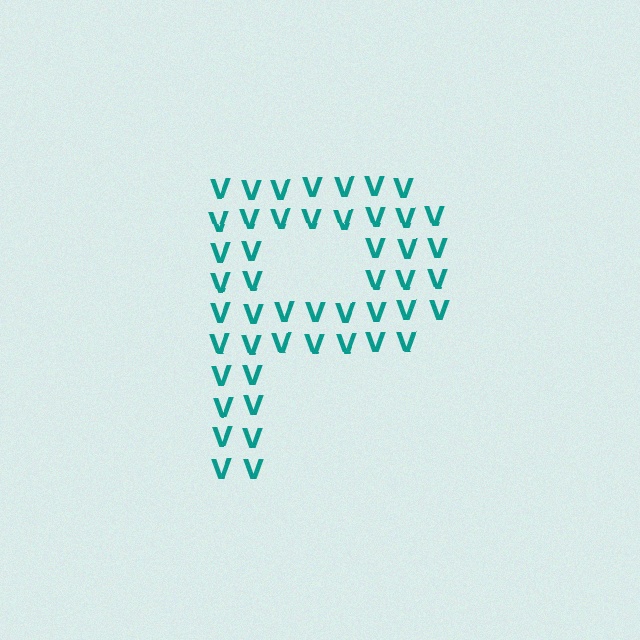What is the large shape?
The large shape is the letter P.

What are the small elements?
The small elements are letter V's.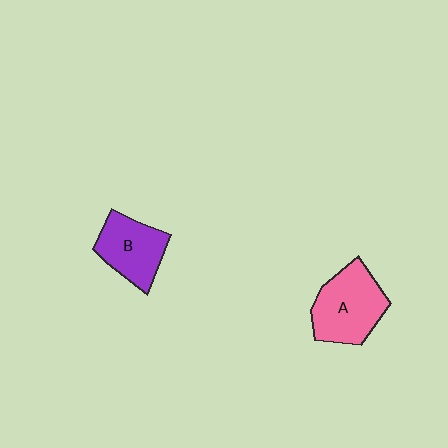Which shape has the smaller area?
Shape B (purple).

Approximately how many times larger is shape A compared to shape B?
Approximately 1.3 times.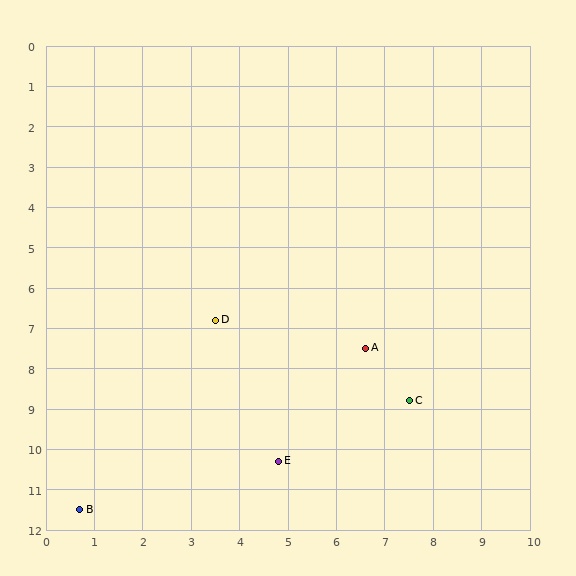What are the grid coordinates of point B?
Point B is at approximately (0.7, 11.5).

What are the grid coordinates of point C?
Point C is at approximately (7.5, 8.8).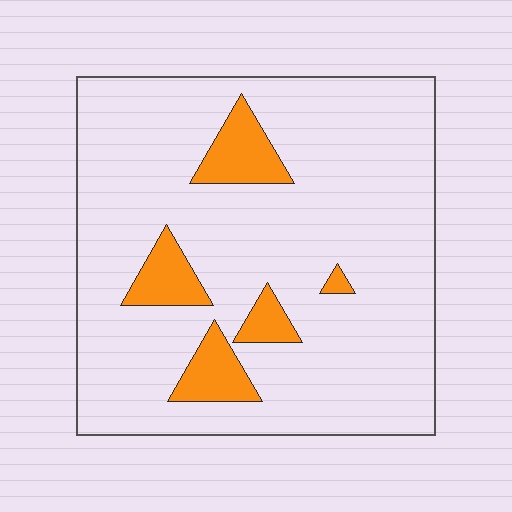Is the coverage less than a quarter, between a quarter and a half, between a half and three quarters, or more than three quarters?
Less than a quarter.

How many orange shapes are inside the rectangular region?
5.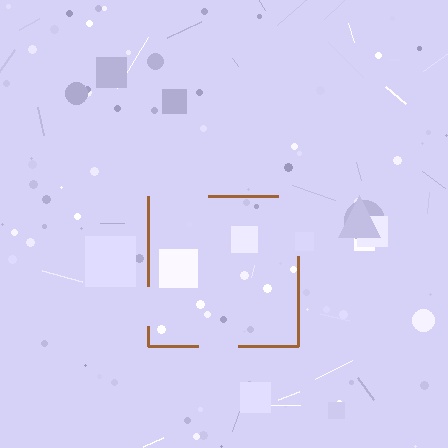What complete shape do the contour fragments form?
The contour fragments form a square.